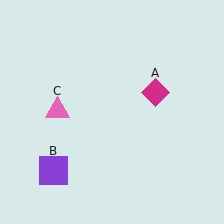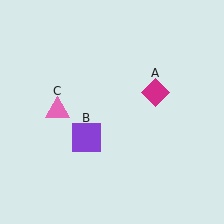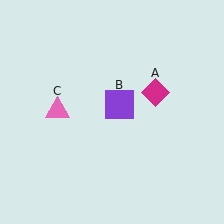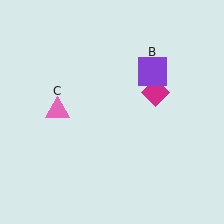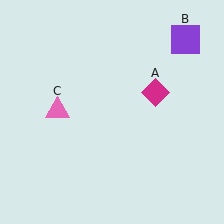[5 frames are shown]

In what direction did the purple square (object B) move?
The purple square (object B) moved up and to the right.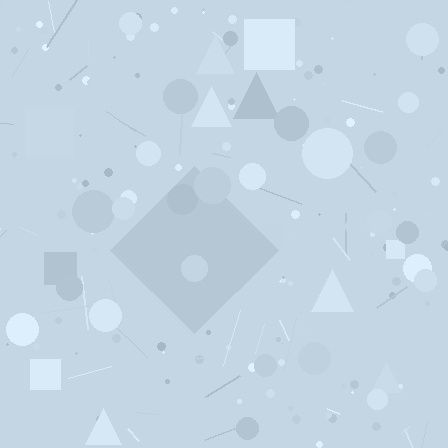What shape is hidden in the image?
A diamond is hidden in the image.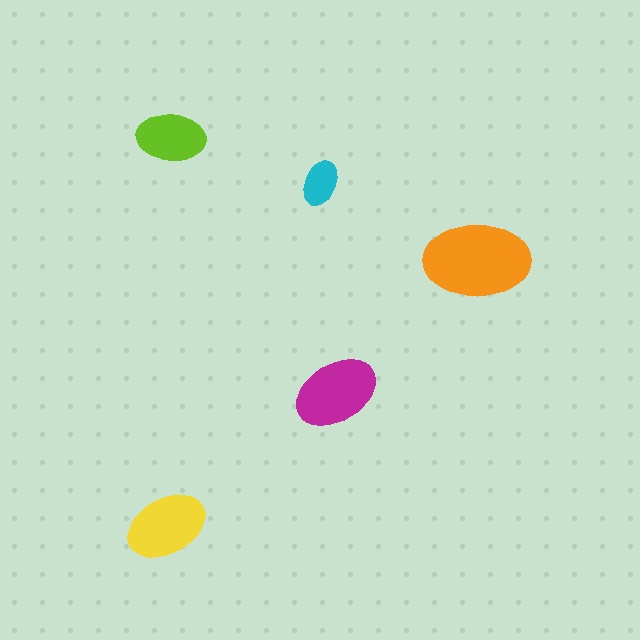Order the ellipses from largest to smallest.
the orange one, the magenta one, the yellow one, the lime one, the cyan one.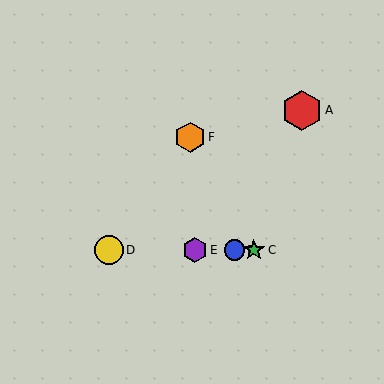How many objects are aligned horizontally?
4 objects (B, C, D, E) are aligned horizontally.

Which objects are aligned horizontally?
Objects B, C, D, E are aligned horizontally.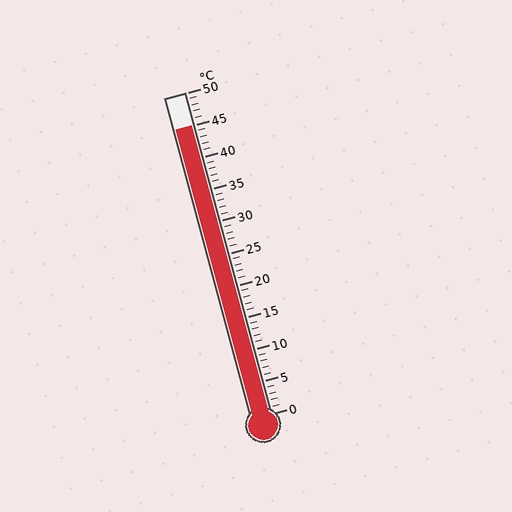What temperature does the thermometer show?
The thermometer shows approximately 45°C.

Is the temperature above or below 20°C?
The temperature is above 20°C.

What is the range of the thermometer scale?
The thermometer scale ranges from 0°C to 50°C.